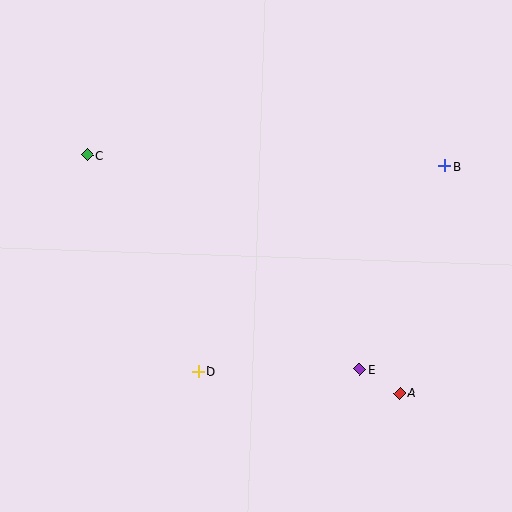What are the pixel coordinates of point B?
Point B is at (445, 166).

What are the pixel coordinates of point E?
Point E is at (360, 370).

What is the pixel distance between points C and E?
The distance between C and E is 347 pixels.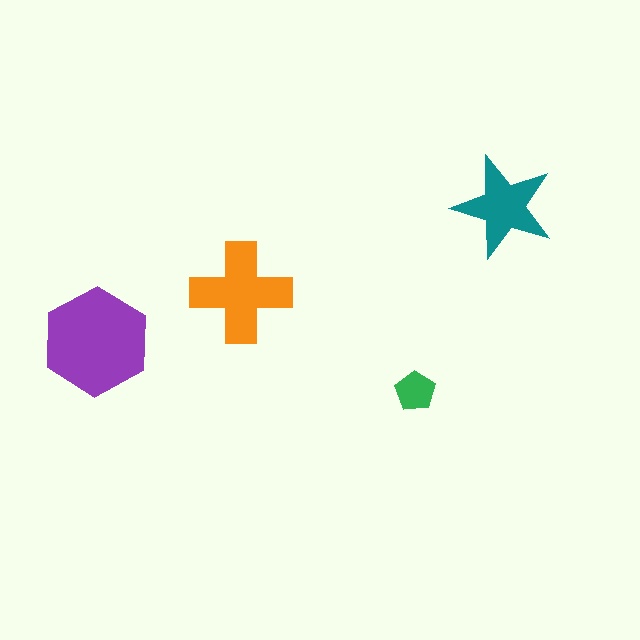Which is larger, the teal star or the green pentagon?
The teal star.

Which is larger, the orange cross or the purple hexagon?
The purple hexagon.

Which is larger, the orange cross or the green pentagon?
The orange cross.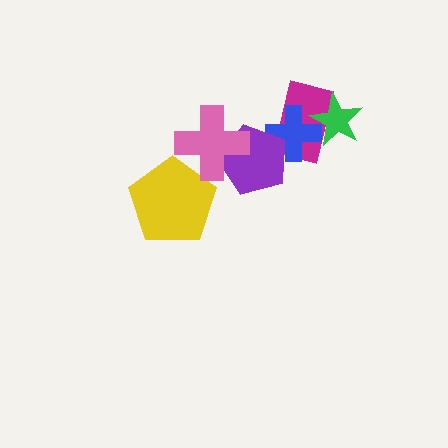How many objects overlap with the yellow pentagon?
1 object overlaps with the yellow pentagon.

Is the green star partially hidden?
No, no other shape covers it.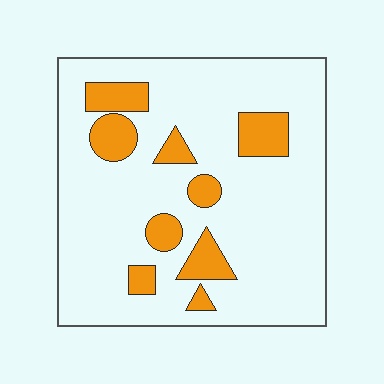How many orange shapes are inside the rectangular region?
9.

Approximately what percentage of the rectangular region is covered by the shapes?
Approximately 15%.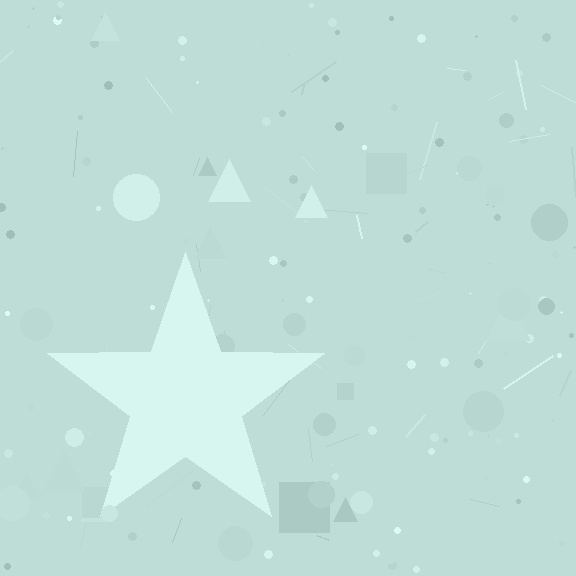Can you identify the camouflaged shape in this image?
The camouflaged shape is a star.